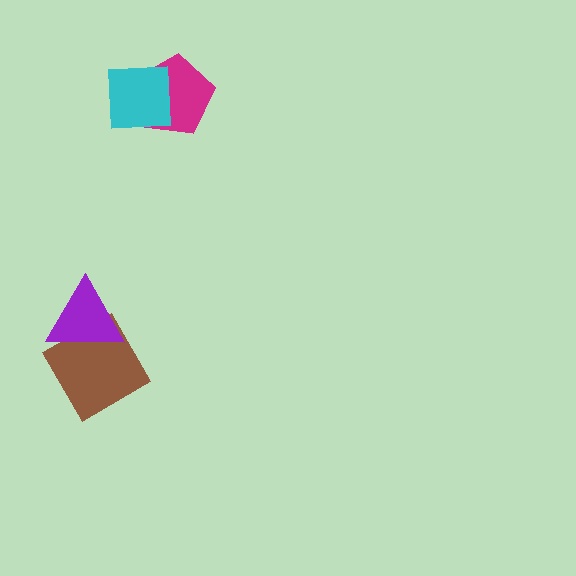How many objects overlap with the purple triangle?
1 object overlaps with the purple triangle.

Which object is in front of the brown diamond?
The purple triangle is in front of the brown diamond.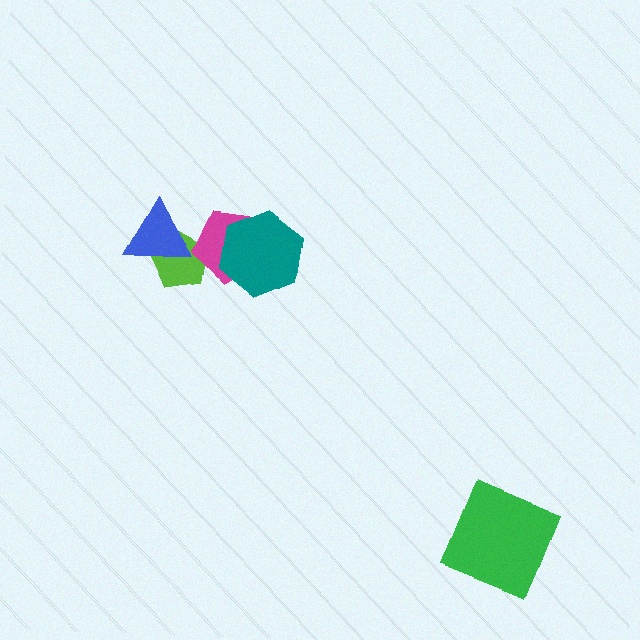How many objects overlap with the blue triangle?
1 object overlaps with the blue triangle.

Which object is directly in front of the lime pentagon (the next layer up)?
The blue triangle is directly in front of the lime pentagon.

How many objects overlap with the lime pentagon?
2 objects overlap with the lime pentagon.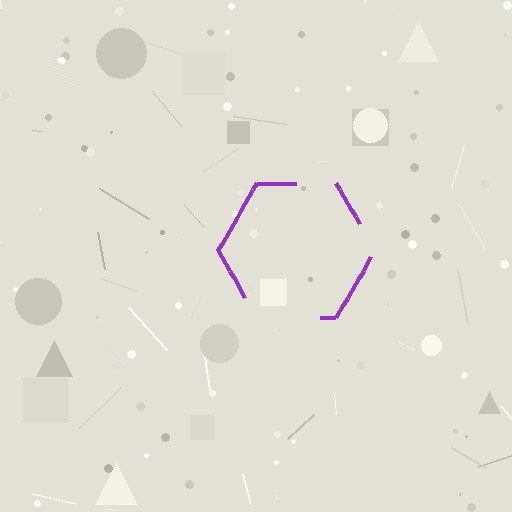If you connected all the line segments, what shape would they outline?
They would outline a hexagon.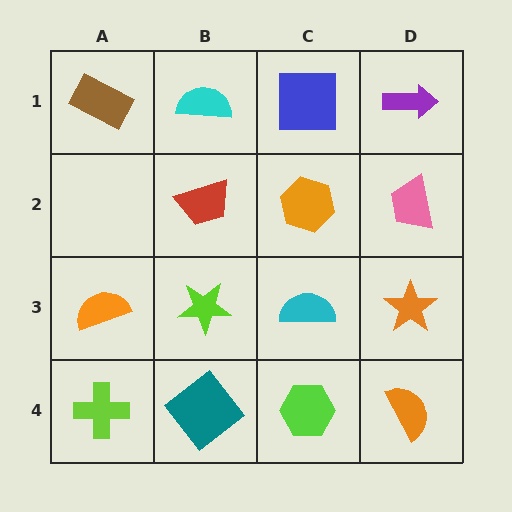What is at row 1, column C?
A blue square.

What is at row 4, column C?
A lime hexagon.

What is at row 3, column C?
A cyan semicircle.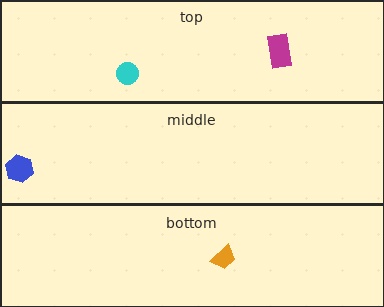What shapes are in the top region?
The cyan circle, the magenta rectangle.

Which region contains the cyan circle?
The top region.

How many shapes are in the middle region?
1.